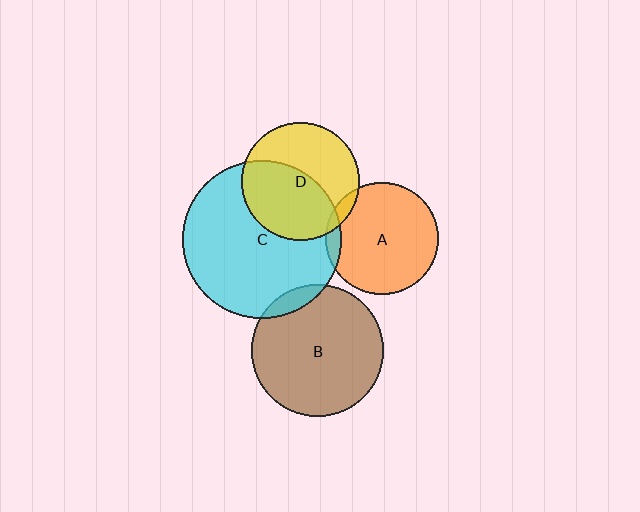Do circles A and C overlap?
Yes.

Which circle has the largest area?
Circle C (cyan).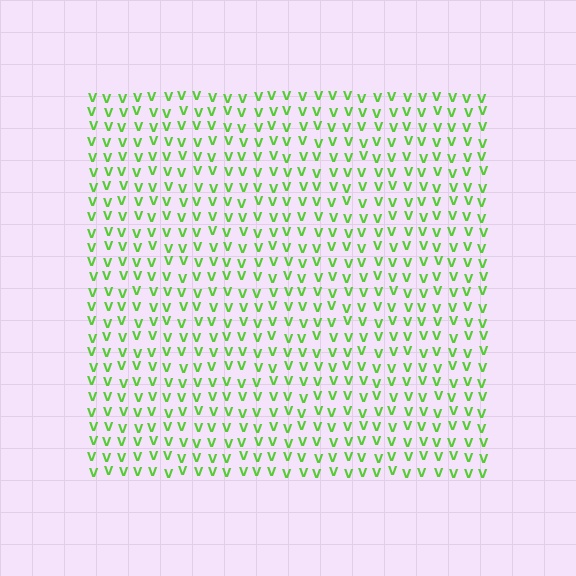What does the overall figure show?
The overall figure shows a square.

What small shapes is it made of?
It is made of small letter V's.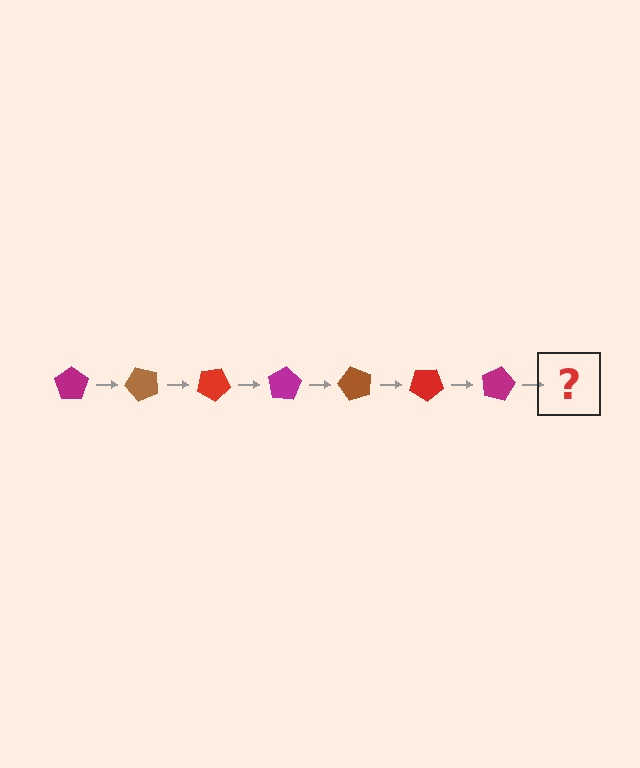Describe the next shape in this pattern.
It should be a brown pentagon, rotated 350 degrees from the start.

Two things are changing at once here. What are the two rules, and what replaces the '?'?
The two rules are that it rotates 50 degrees each step and the color cycles through magenta, brown, and red. The '?' should be a brown pentagon, rotated 350 degrees from the start.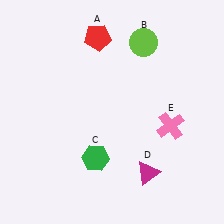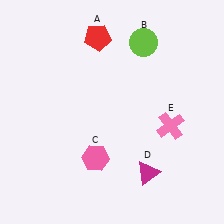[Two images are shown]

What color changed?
The hexagon (C) changed from green in Image 1 to pink in Image 2.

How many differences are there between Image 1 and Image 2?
There is 1 difference between the two images.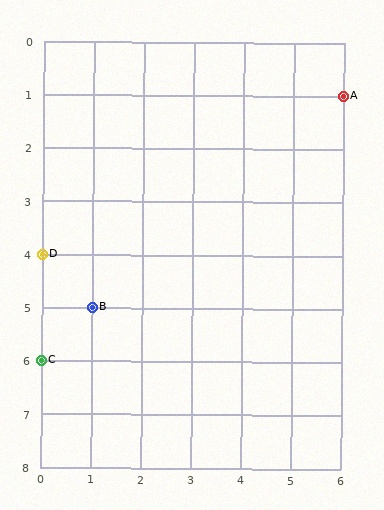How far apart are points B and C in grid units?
Points B and C are 1 column and 1 row apart (about 1.4 grid units diagonally).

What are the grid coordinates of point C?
Point C is at grid coordinates (0, 6).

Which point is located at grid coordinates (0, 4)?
Point D is at (0, 4).